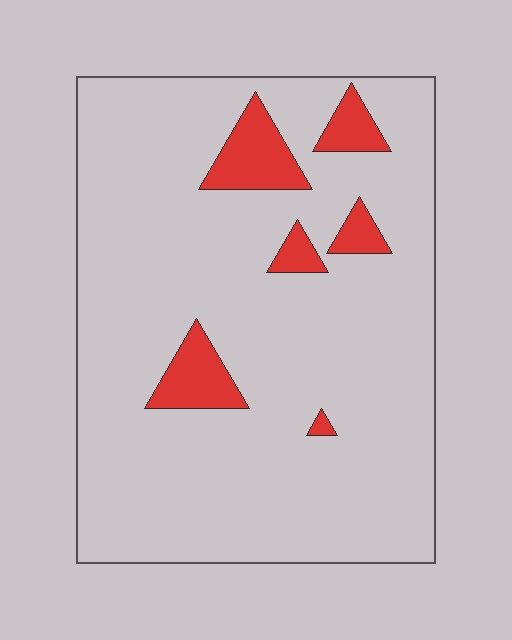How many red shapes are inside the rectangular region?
6.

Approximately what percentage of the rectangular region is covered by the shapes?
Approximately 10%.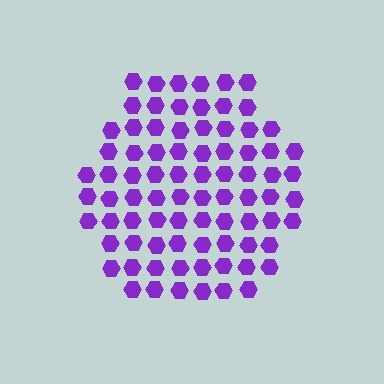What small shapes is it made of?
It is made of small hexagons.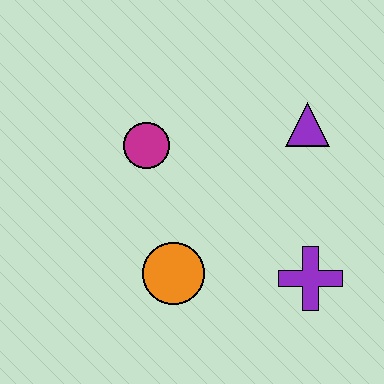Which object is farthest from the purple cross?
The magenta circle is farthest from the purple cross.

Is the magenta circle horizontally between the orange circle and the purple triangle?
No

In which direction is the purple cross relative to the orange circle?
The purple cross is to the right of the orange circle.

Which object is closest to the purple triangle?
The purple cross is closest to the purple triangle.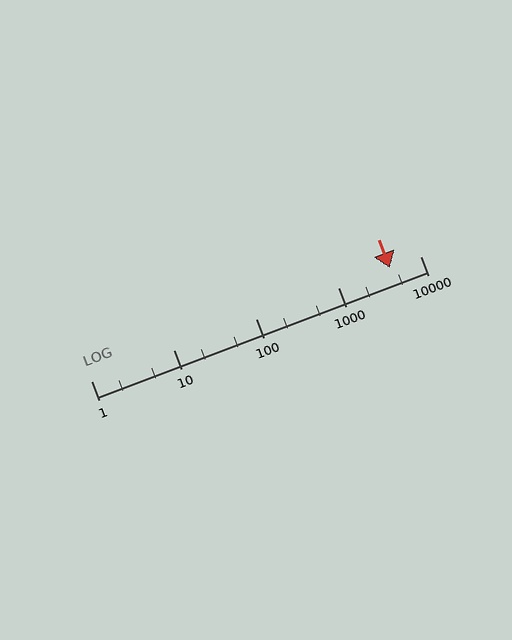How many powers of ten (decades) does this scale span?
The scale spans 4 decades, from 1 to 10000.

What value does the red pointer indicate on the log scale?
The pointer indicates approximately 4300.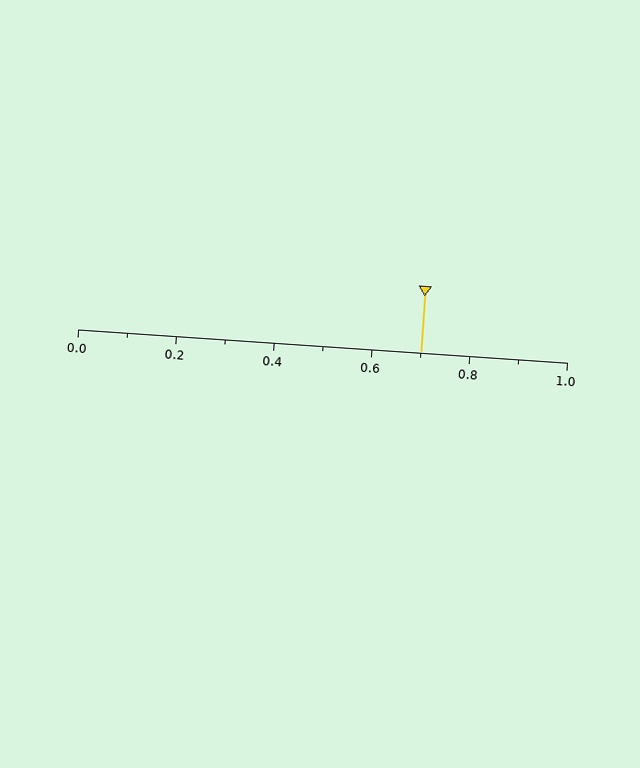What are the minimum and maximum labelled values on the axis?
The axis runs from 0.0 to 1.0.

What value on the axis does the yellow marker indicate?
The marker indicates approximately 0.7.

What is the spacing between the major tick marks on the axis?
The major ticks are spaced 0.2 apart.